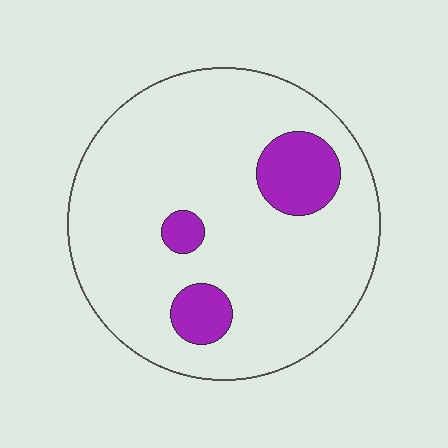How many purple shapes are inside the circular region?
3.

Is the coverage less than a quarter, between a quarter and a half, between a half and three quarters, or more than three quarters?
Less than a quarter.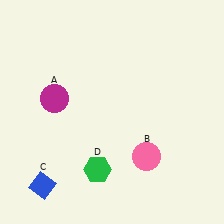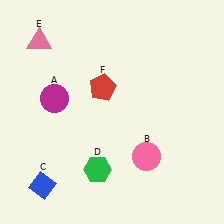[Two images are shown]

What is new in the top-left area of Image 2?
A pink triangle (E) was added in the top-left area of Image 2.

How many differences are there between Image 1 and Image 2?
There are 2 differences between the two images.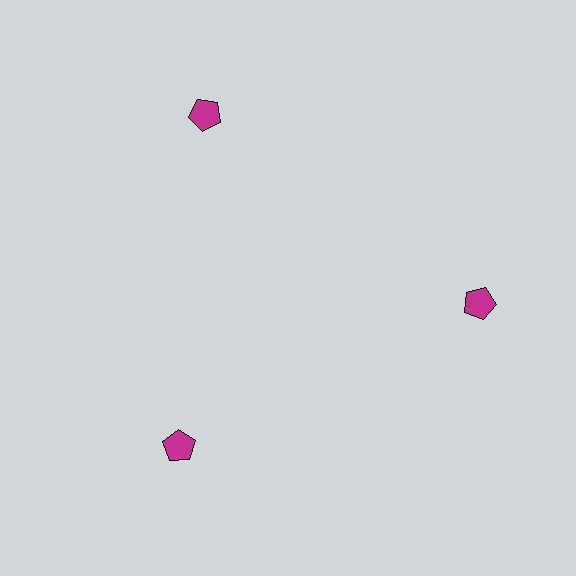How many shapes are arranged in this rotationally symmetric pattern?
There are 3 shapes, arranged in 3 groups of 1.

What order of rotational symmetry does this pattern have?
This pattern has 3-fold rotational symmetry.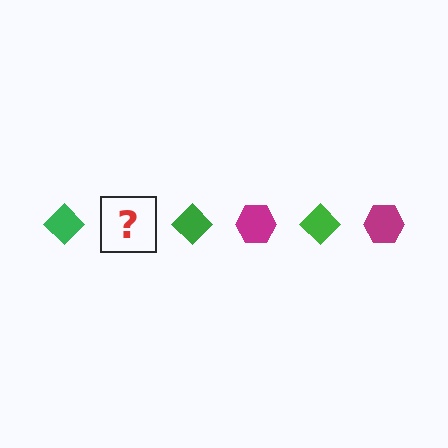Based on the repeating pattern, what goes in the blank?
The blank should be a magenta hexagon.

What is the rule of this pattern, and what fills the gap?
The rule is that the pattern alternates between green diamond and magenta hexagon. The gap should be filled with a magenta hexagon.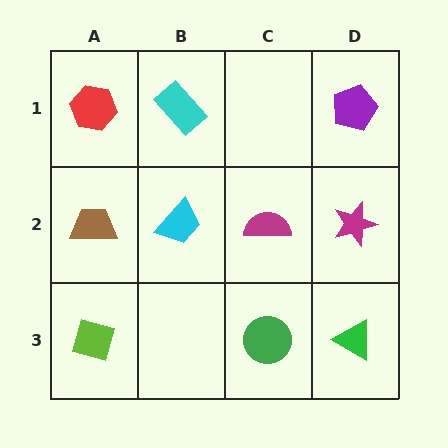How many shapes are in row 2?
4 shapes.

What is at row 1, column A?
A red hexagon.